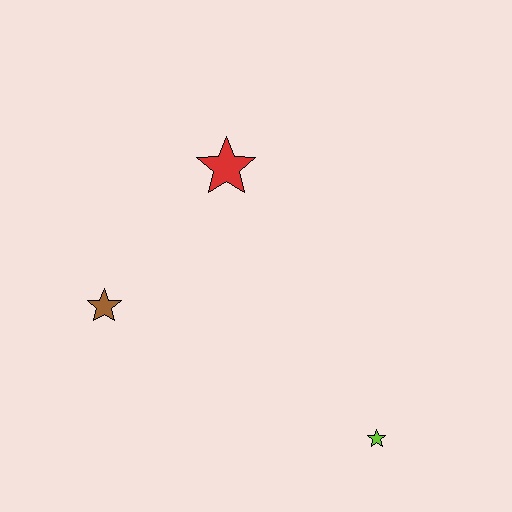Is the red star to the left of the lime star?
Yes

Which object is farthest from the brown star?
The lime star is farthest from the brown star.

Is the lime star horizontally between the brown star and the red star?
No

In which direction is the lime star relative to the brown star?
The lime star is to the right of the brown star.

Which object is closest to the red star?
The brown star is closest to the red star.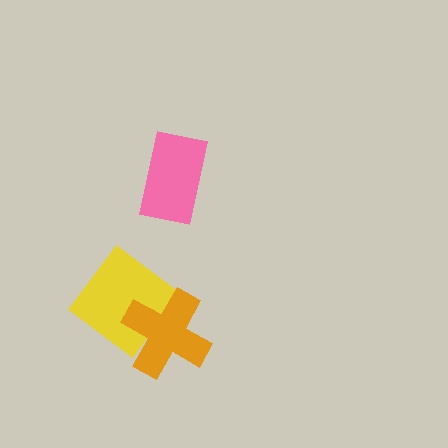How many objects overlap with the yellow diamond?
1 object overlaps with the yellow diamond.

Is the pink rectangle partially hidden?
No, no other shape covers it.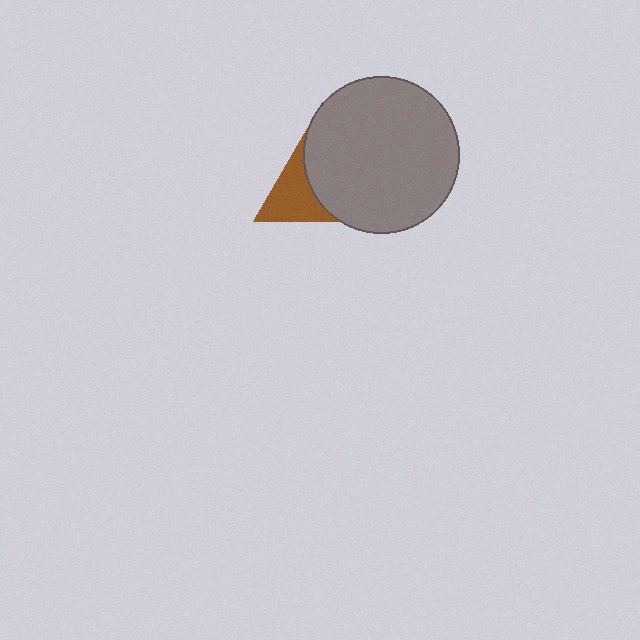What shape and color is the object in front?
The object in front is a gray circle.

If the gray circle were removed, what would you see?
You would see the complete brown triangle.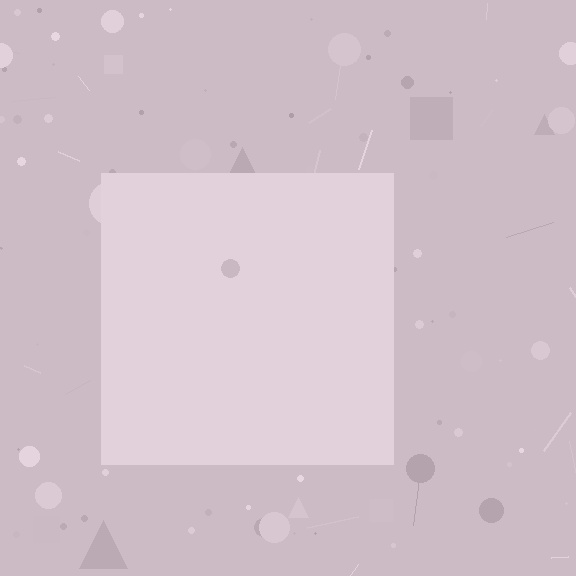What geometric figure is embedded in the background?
A square is embedded in the background.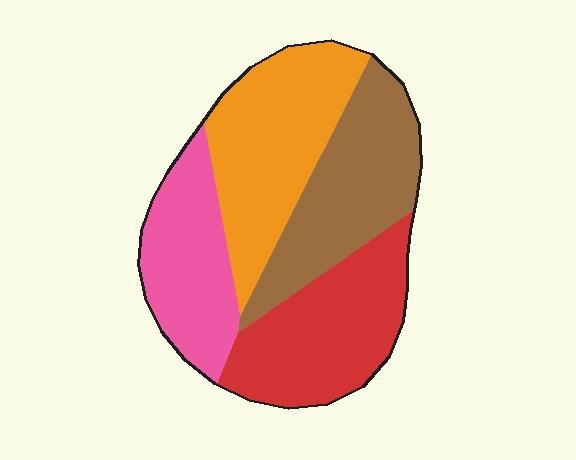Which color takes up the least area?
Pink, at roughly 20%.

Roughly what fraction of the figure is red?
Red takes up between a sixth and a third of the figure.